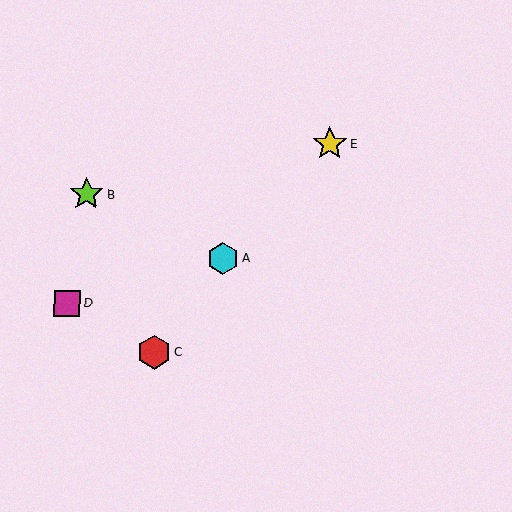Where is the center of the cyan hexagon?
The center of the cyan hexagon is at (223, 258).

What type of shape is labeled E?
Shape E is a yellow star.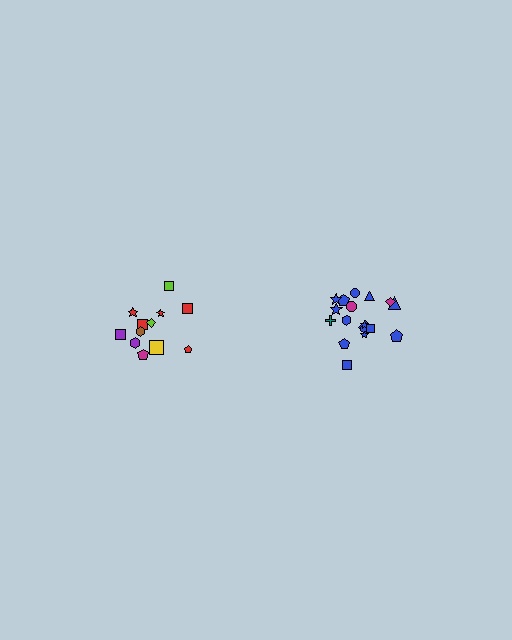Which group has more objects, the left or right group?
The right group.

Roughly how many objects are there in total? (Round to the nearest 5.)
Roughly 30 objects in total.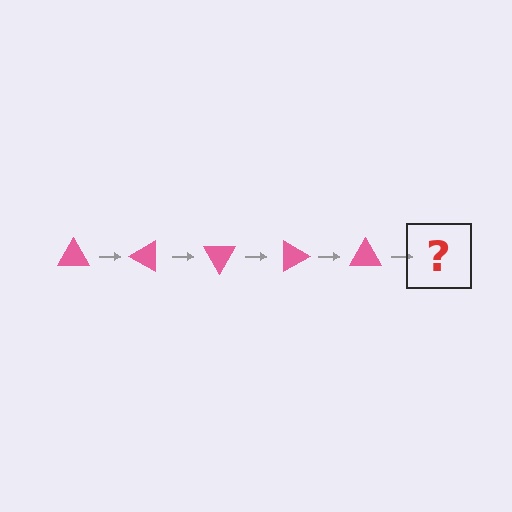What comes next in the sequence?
The next element should be a pink triangle rotated 150 degrees.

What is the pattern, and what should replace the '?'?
The pattern is that the triangle rotates 30 degrees each step. The '?' should be a pink triangle rotated 150 degrees.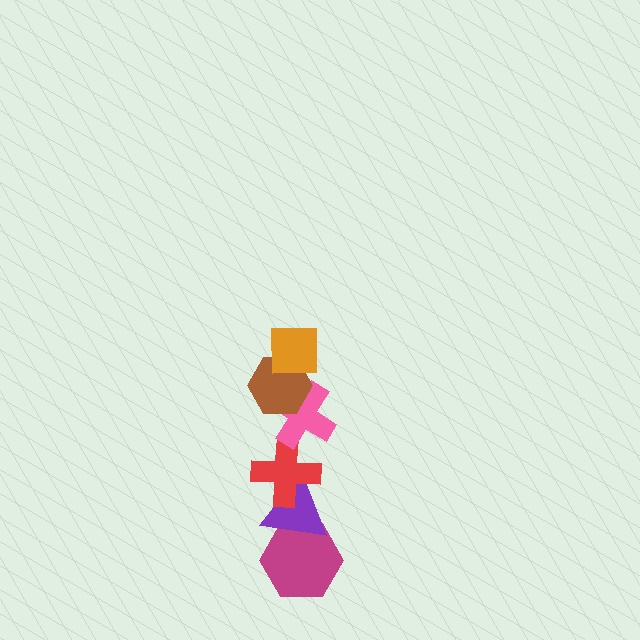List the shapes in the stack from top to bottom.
From top to bottom: the orange square, the brown hexagon, the pink cross, the red cross, the purple triangle, the magenta hexagon.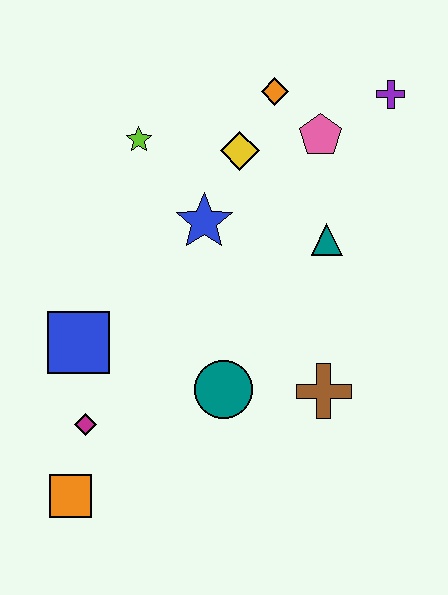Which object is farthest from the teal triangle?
The orange square is farthest from the teal triangle.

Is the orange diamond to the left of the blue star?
No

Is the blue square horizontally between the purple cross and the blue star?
No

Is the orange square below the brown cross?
Yes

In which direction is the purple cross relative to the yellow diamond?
The purple cross is to the right of the yellow diamond.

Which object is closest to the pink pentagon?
The orange diamond is closest to the pink pentagon.